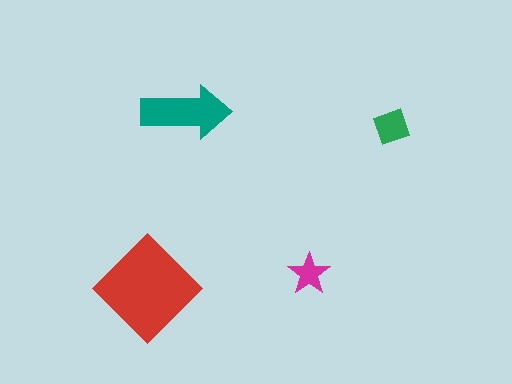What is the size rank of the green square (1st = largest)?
3rd.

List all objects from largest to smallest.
The red diamond, the teal arrow, the green square, the magenta star.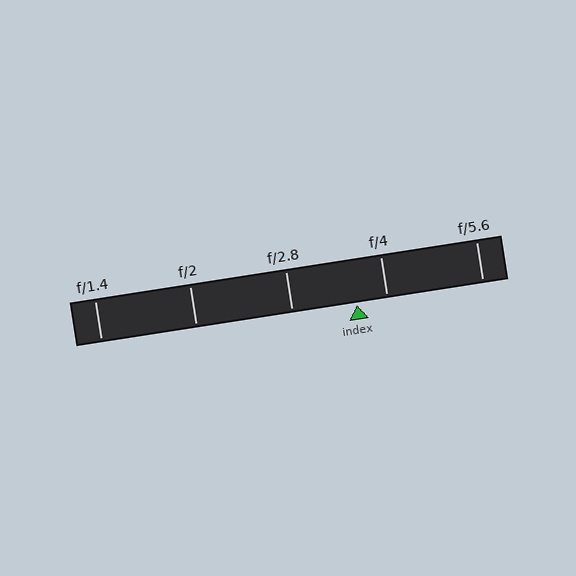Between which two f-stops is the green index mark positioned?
The index mark is between f/2.8 and f/4.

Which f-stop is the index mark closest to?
The index mark is closest to f/4.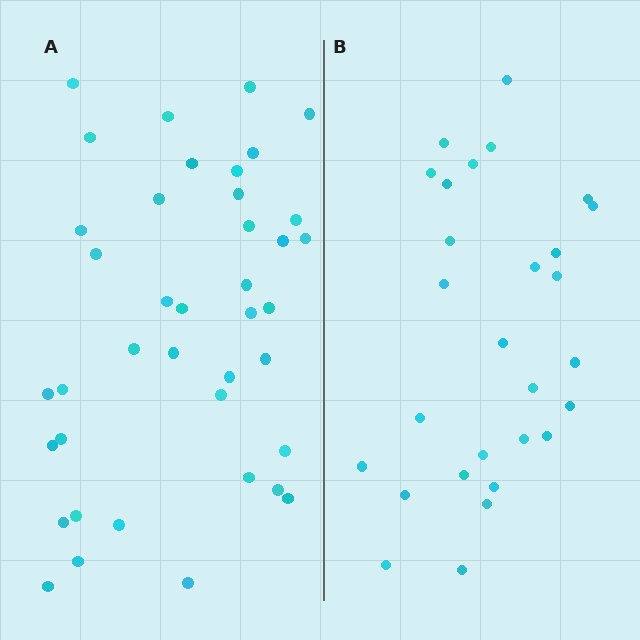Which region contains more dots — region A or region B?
Region A (the left region) has more dots.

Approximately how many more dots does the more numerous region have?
Region A has roughly 12 or so more dots than region B.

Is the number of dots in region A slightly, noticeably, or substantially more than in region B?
Region A has noticeably more, but not dramatically so. The ratio is roughly 1.4 to 1.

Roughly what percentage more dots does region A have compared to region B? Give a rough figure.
About 45% more.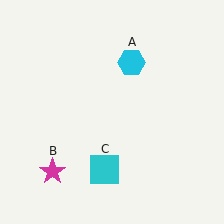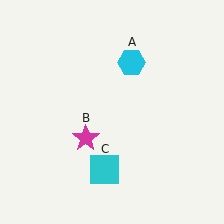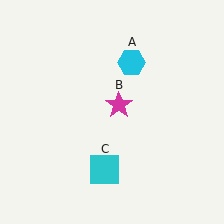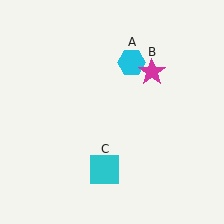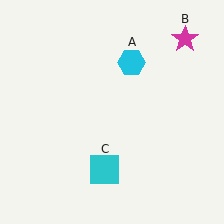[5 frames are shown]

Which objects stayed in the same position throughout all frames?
Cyan hexagon (object A) and cyan square (object C) remained stationary.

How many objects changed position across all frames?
1 object changed position: magenta star (object B).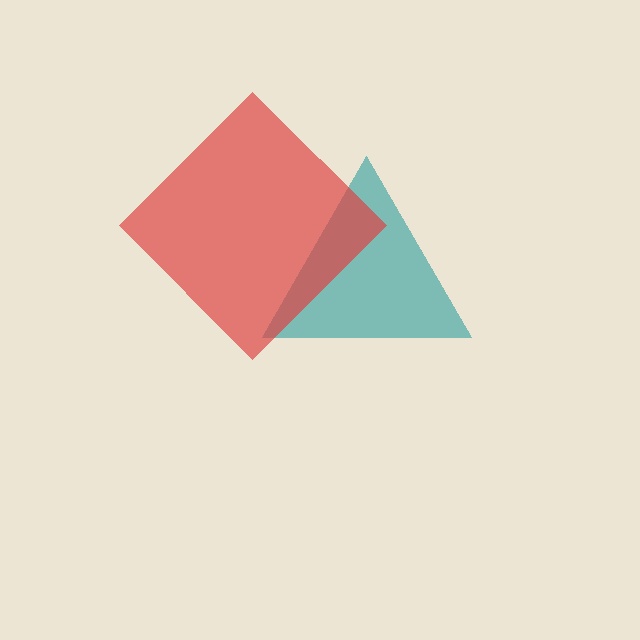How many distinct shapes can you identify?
There are 2 distinct shapes: a teal triangle, a red diamond.